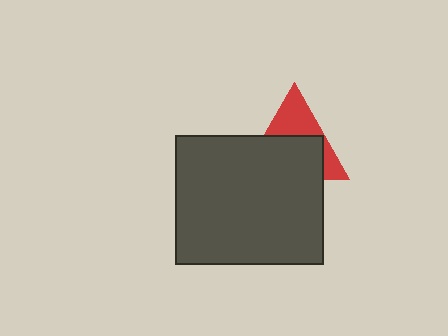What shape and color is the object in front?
The object in front is a dark gray rectangle.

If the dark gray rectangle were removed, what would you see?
You would see the complete red triangle.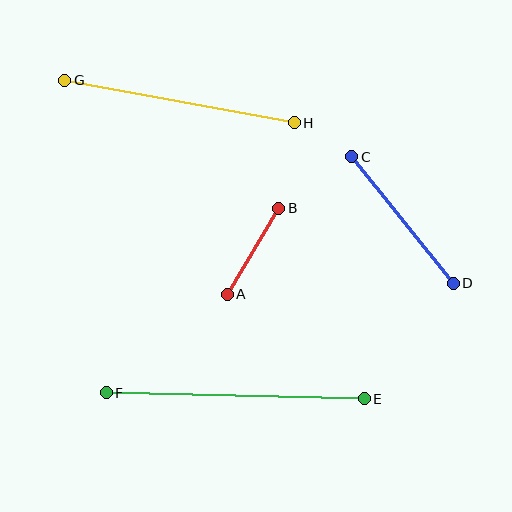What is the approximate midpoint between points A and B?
The midpoint is at approximately (253, 251) pixels.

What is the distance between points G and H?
The distance is approximately 233 pixels.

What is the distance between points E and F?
The distance is approximately 258 pixels.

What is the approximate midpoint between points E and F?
The midpoint is at approximately (235, 396) pixels.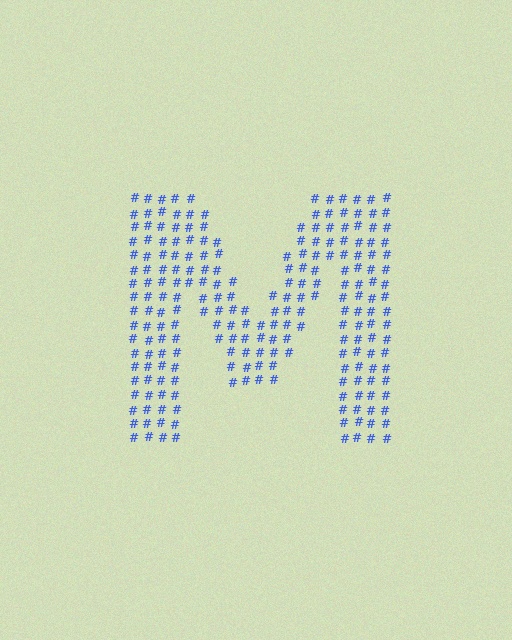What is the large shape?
The large shape is the letter M.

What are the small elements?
The small elements are hash symbols.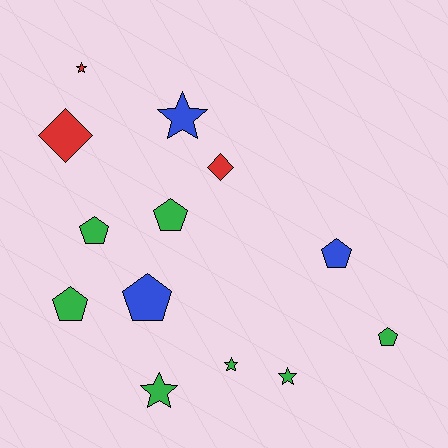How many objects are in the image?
There are 13 objects.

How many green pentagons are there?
There are 4 green pentagons.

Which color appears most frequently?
Green, with 7 objects.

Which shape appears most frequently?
Pentagon, with 6 objects.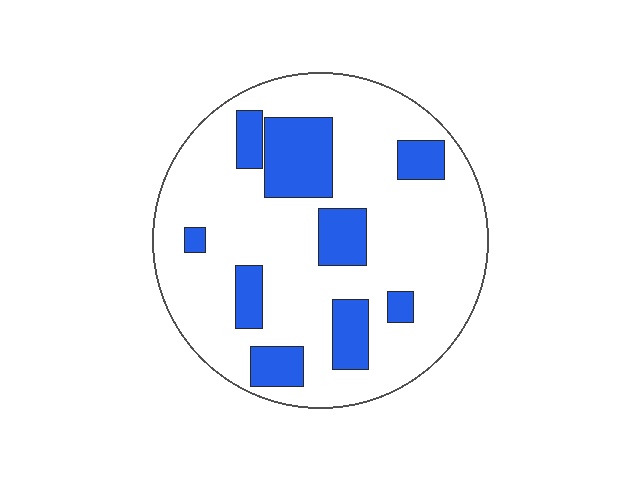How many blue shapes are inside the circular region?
9.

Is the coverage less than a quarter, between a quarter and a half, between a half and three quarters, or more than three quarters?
Less than a quarter.